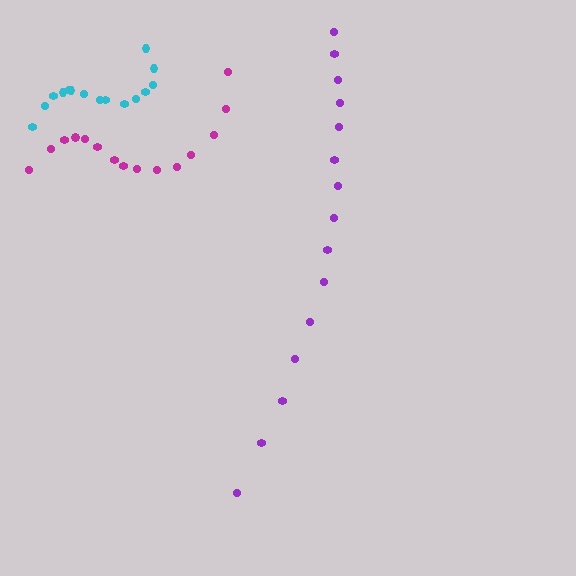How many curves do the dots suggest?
There are 3 distinct paths.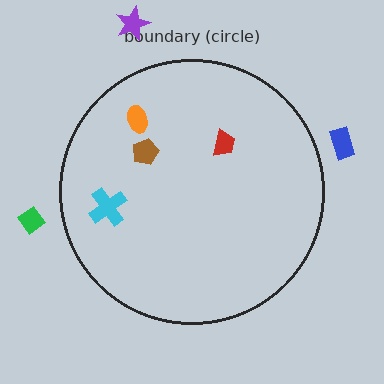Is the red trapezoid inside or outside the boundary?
Inside.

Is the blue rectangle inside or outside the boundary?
Outside.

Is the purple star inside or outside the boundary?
Outside.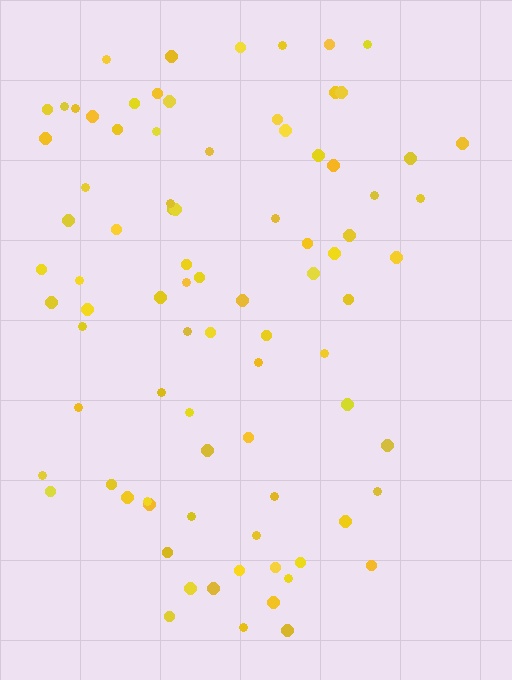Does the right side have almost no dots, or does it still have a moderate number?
Still a moderate number, just noticeably fewer than the left.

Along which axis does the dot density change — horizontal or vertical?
Horizontal.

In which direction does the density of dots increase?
From right to left, with the left side densest.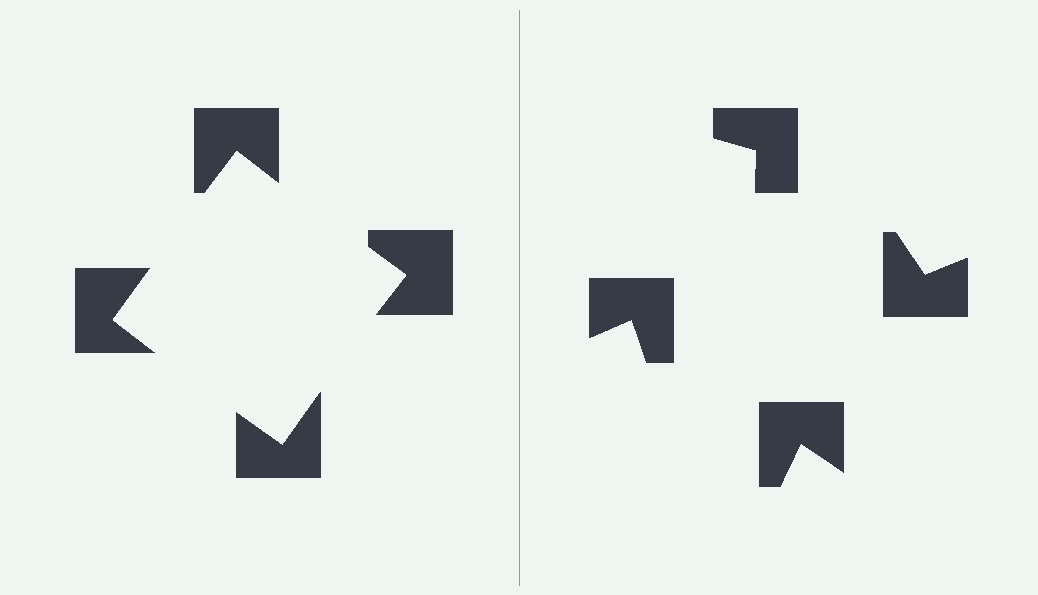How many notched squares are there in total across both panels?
8 — 4 on each side.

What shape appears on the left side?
An illusory square.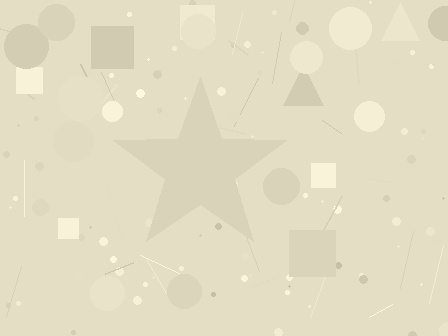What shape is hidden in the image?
A star is hidden in the image.